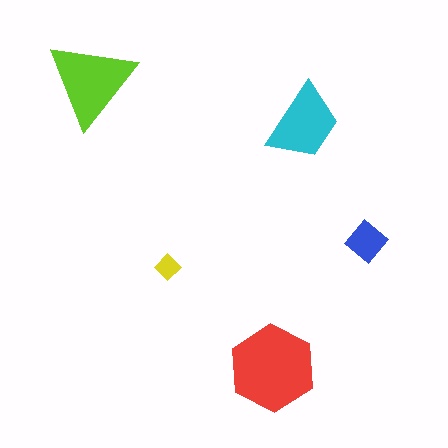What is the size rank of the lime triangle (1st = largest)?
2nd.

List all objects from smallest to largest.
The yellow diamond, the blue diamond, the cyan trapezoid, the lime triangle, the red hexagon.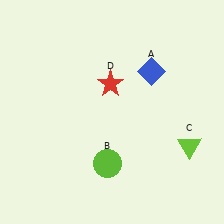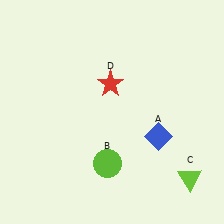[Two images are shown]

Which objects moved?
The objects that moved are: the blue diamond (A), the lime triangle (C).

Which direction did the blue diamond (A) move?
The blue diamond (A) moved down.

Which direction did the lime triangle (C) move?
The lime triangle (C) moved down.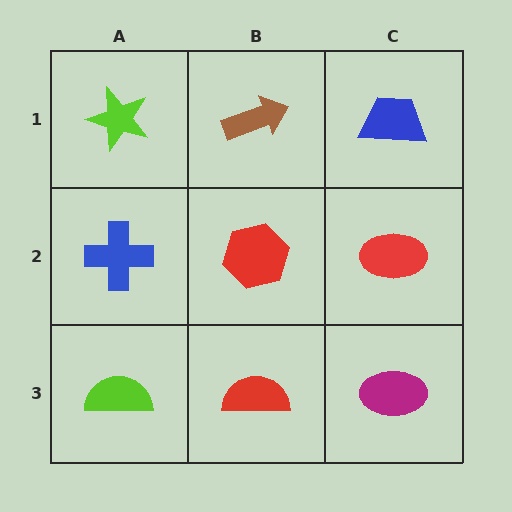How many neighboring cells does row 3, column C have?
2.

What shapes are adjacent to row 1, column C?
A red ellipse (row 2, column C), a brown arrow (row 1, column B).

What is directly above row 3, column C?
A red ellipse.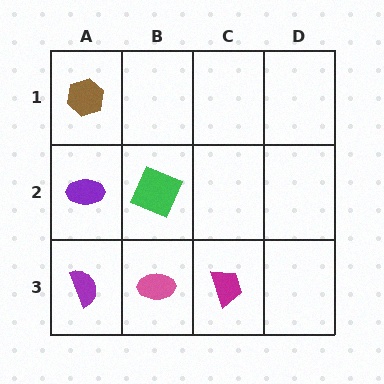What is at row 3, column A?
A purple semicircle.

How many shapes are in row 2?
2 shapes.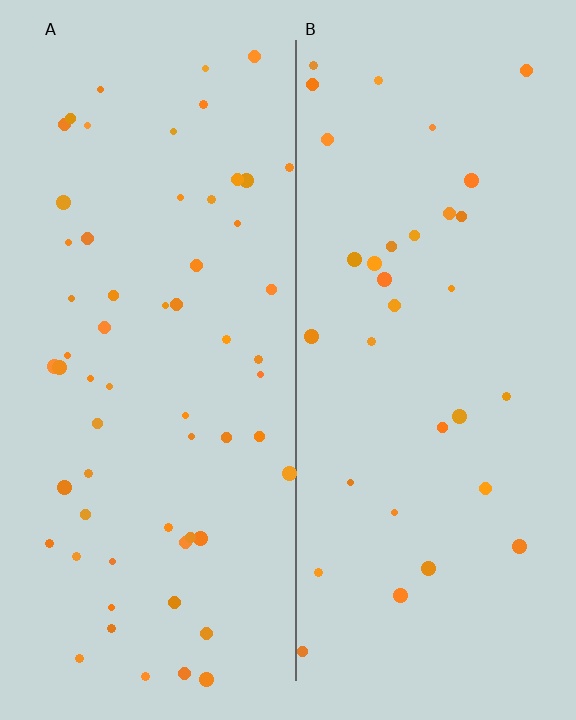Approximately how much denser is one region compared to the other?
Approximately 1.8× — region A over region B.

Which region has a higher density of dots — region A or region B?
A (the left).